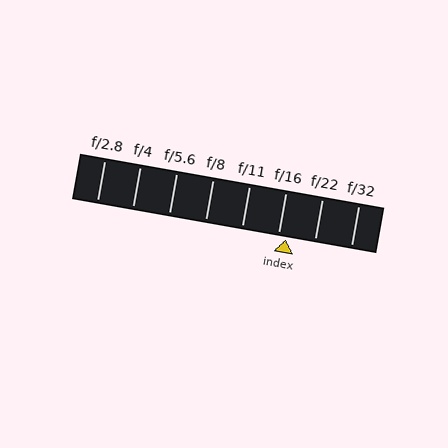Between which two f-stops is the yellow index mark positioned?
The index mark is between f/16 and f/22.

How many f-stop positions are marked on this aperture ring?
There are 8 f-stop positions marked.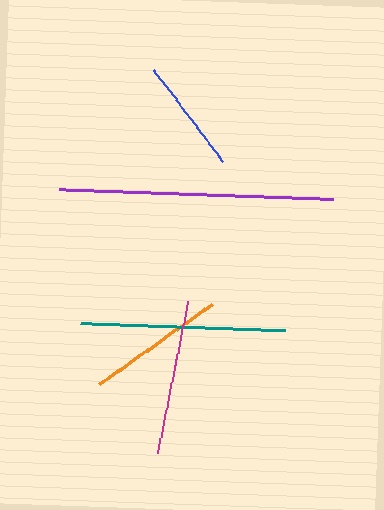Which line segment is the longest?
The purple line is the longest at approximately 274 pixels.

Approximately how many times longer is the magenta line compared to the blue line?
The magenta line is approximately 1.3 times the length of the blue line.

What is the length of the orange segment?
The orange segment is approximately 139 pixels long.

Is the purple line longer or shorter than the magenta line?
The purple line is longer than the magenta line.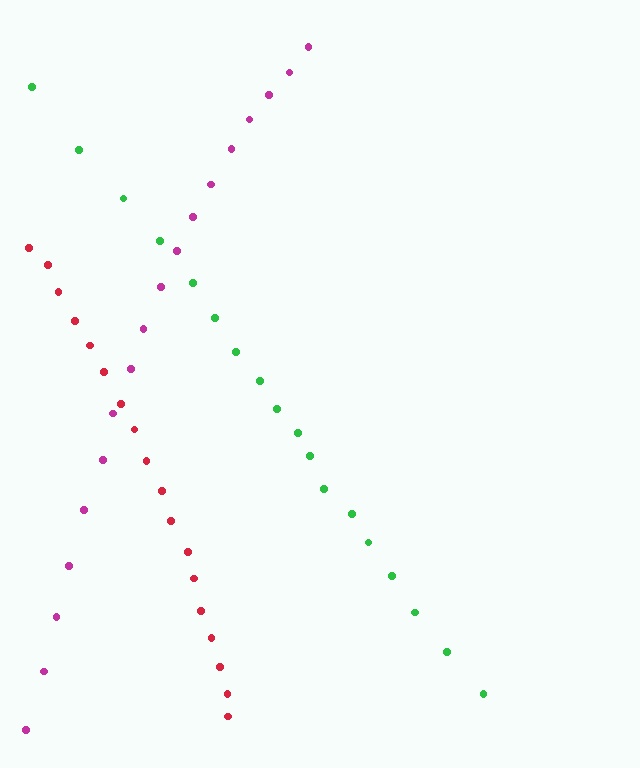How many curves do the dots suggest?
There are 3 distinct paths.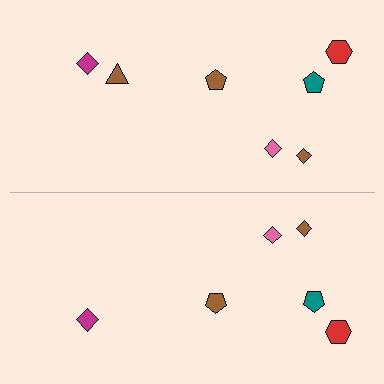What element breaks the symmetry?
A brown triangle is missing from the bottom side.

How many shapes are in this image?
There are 13 shapes in this image.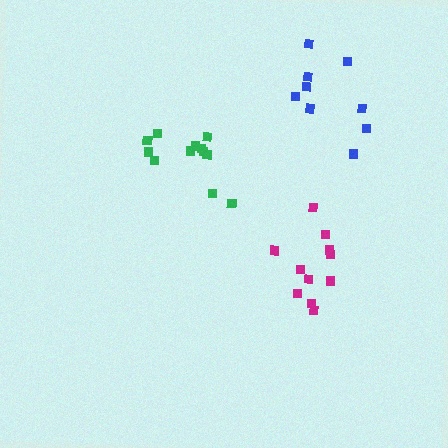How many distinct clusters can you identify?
There are 3 distinct clusters.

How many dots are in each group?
Group 1: 12 dots, Group 2: 11 dots, Group 3: 9 dots (32 total).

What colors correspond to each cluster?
The clusters are colored: green, magenta, blue.